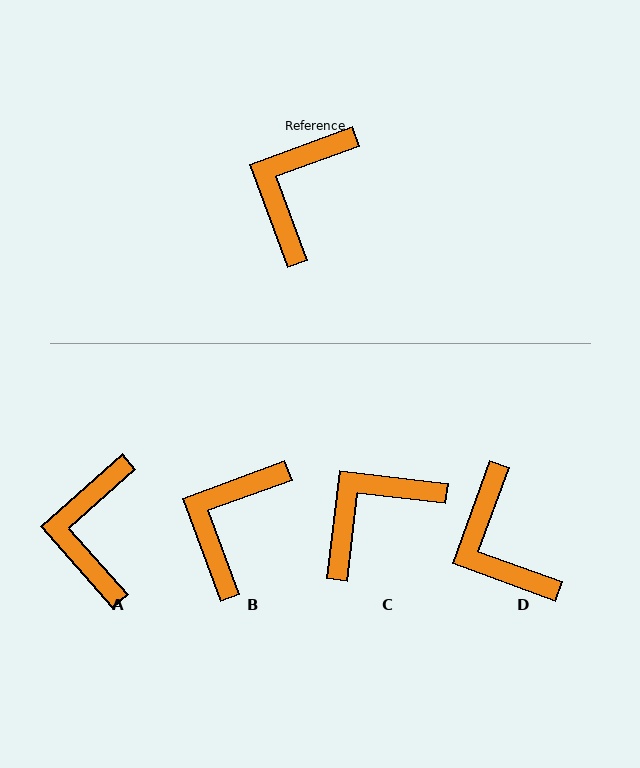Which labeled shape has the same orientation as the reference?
B.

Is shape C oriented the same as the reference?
No, it is off by about 27 degrees.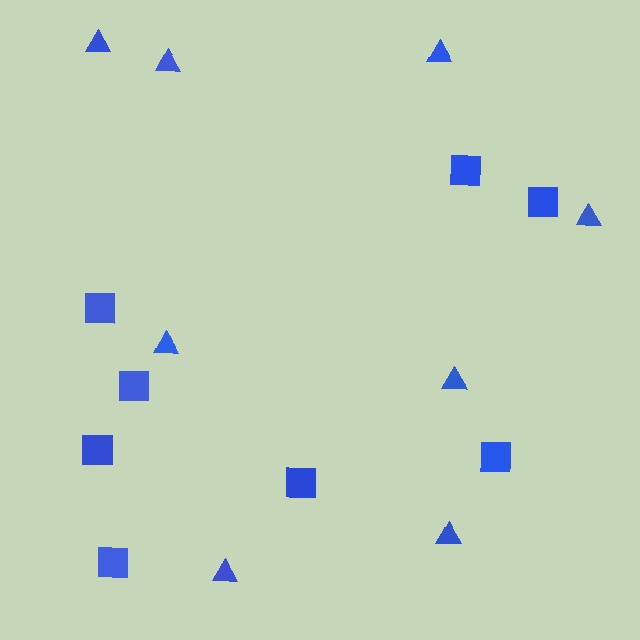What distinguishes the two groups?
There are 2 groups: one group of triangles (8) and one group of squares (8).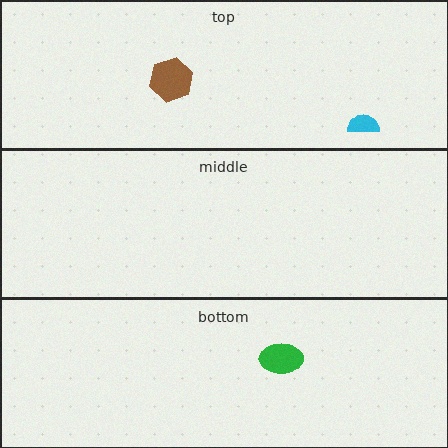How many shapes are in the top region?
2.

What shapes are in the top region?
The cyan semicircle, the brown hexagon.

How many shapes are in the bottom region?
1.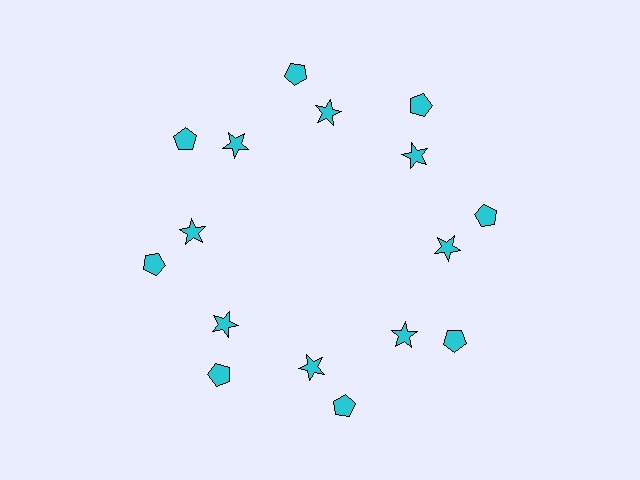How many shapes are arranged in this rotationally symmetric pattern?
There are 16 shapes, arranged in 8 groups of 2.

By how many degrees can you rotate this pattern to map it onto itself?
The pattern maps onto itself every 45 degrees of rotation.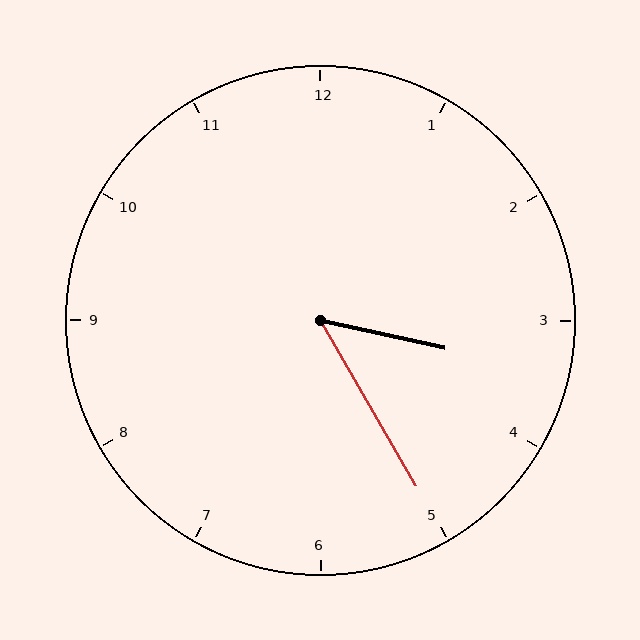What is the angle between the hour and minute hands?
Approximately 48 degrees.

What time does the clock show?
3:25.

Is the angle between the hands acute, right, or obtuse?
It is acute.